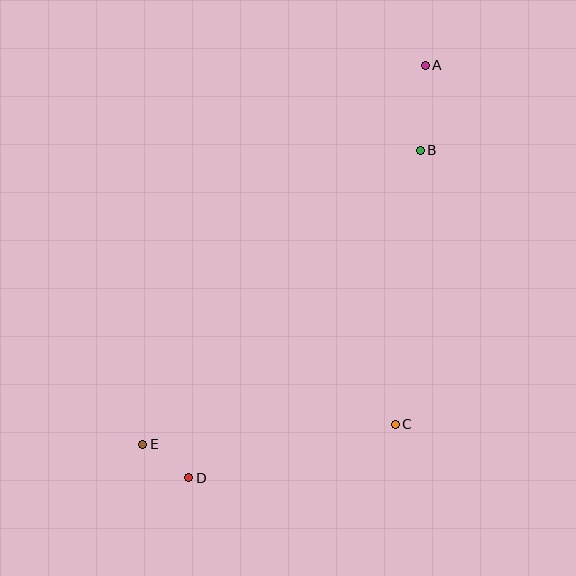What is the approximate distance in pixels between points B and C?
The distance between B and C is approximately 275 pixels.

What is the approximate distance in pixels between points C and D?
The distance between C and D is approximately 213 pixels.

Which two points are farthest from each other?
Points A and D are farthest from each other.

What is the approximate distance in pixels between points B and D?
The distance between B and D is approximately 401 pixels.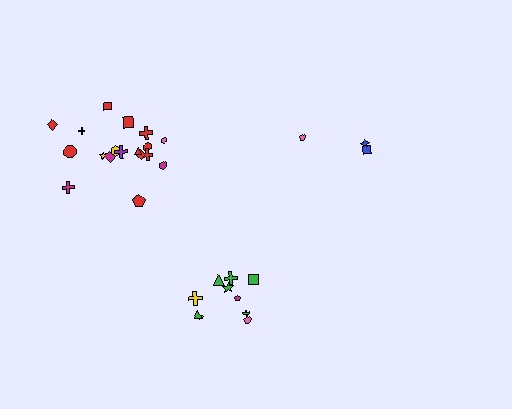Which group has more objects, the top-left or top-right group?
The top-left group.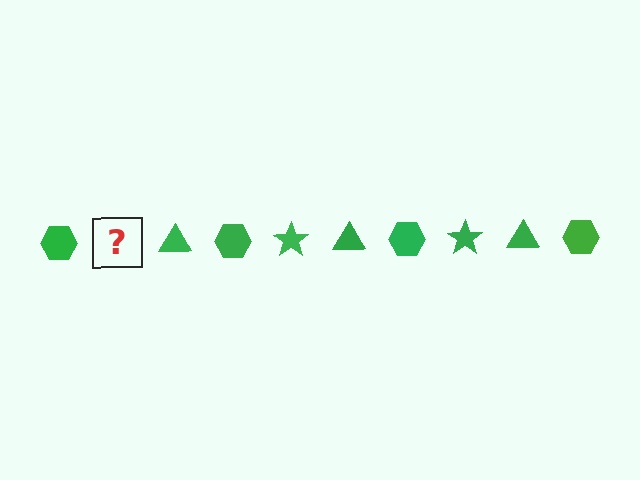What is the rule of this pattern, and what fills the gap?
The rule is that the pattern cycles through hexagon, star, triangle shapes in green. The gap should be filled with a green star.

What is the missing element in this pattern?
The missing element is a green star.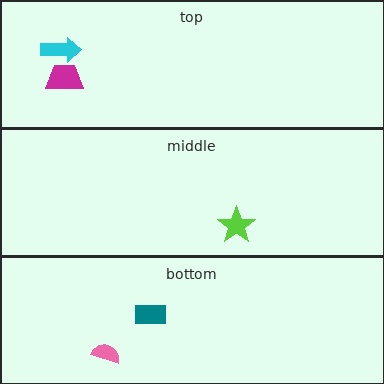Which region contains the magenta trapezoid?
The top region.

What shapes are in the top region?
The cyan arrow, the magenta trapezoid.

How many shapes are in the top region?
2.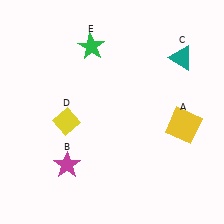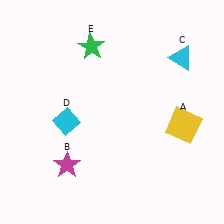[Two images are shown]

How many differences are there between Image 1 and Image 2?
There are 2 differences between the two images.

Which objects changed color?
C changed from teal to cyan. D changed from yellow to cyan.